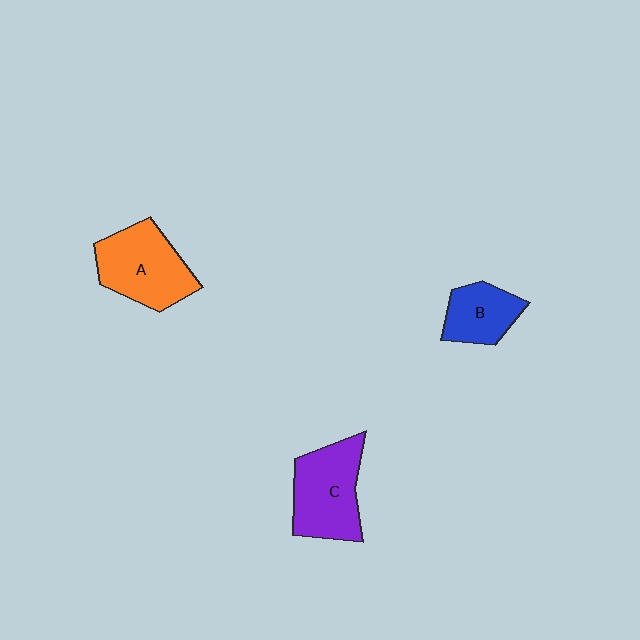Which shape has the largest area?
Shape A (orange).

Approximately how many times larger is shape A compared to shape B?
Approximately 1.6 times.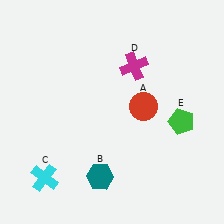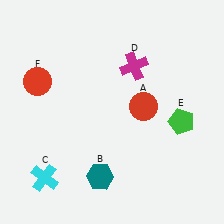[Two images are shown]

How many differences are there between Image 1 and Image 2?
There is 1 difference between the two images.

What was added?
A red circle (F) was added in Image 2.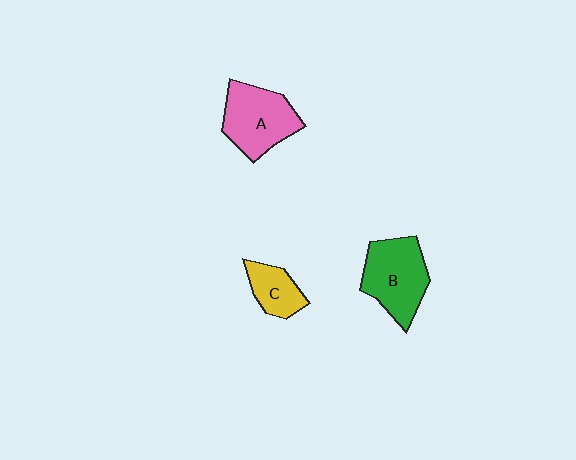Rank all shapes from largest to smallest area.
From largest to smallest: B (green), A (pink), C (yellow).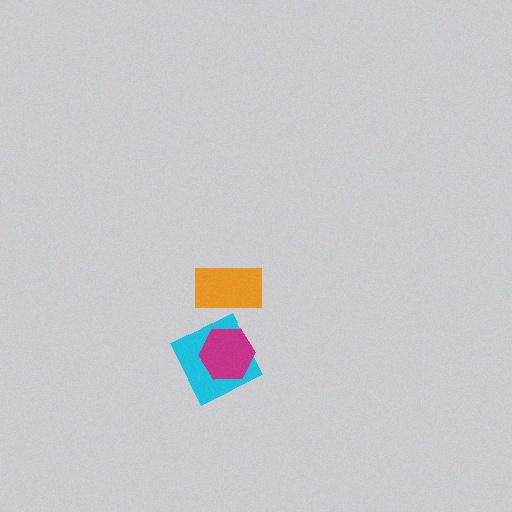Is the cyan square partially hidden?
Yes, it is partially covered by another shape.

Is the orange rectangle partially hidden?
No, no other shape covers it.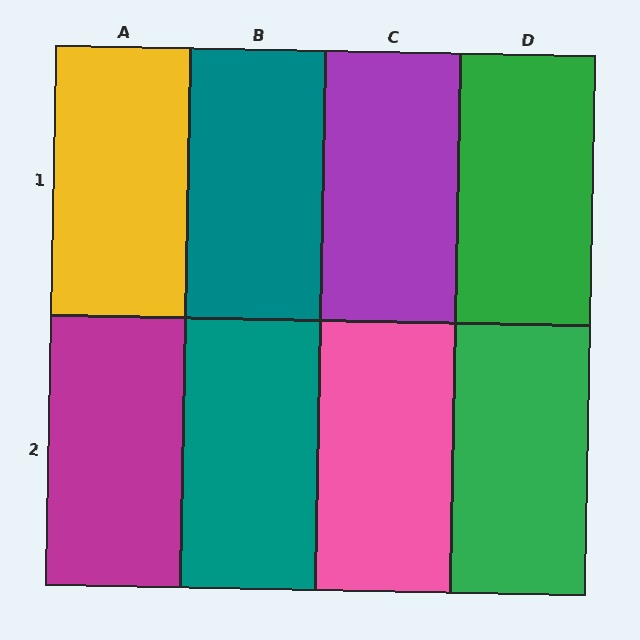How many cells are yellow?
1 cell is yellow.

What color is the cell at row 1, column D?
Green.